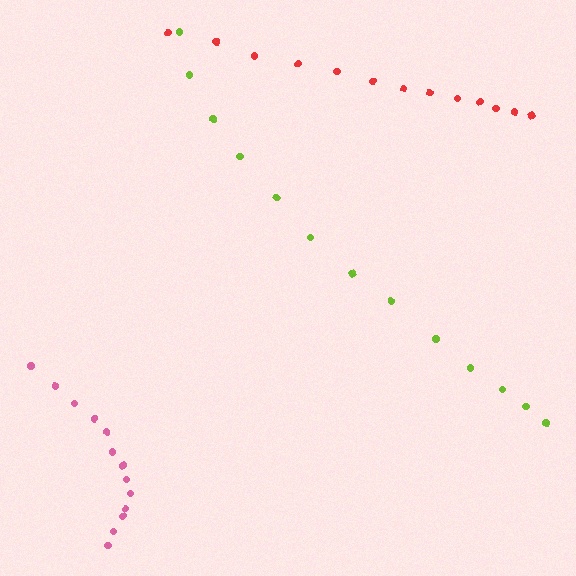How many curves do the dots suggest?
There are 3 distinct paths.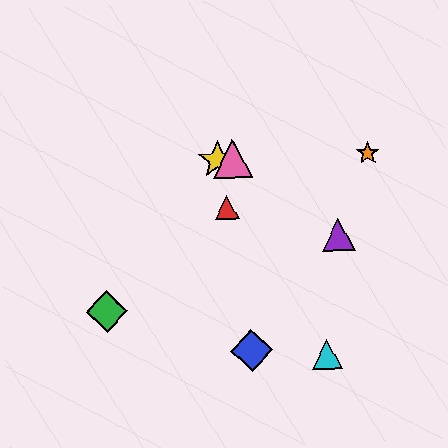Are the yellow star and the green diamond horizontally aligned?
No, the yellow star is at y≈160 and the green diamond is at y≈311.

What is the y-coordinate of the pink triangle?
The pink triangle is at y≈159.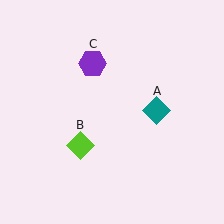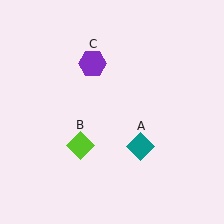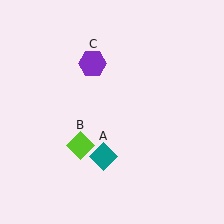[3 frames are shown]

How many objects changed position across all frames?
1 object changed position: teal diamond (object A).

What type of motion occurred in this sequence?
The teal diamond (object A) rotated clockwise around the center of the scene.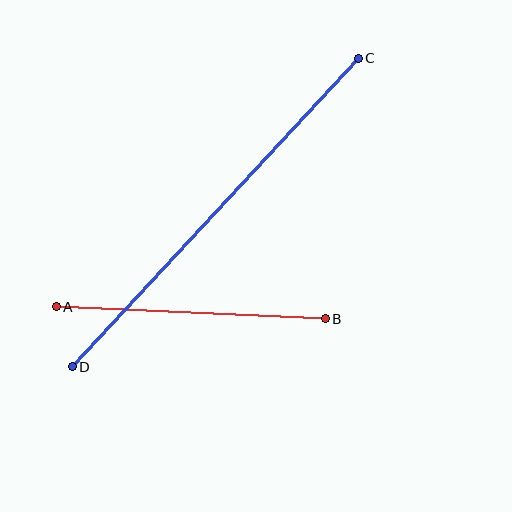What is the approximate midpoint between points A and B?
The midpoint is at approximately (191, 313) pixels.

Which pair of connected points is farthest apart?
Points C and D are farthest apart.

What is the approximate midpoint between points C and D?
The midpoint is at approximately (215, 212) pixels.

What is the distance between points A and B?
The distance is approximately 269 pixels.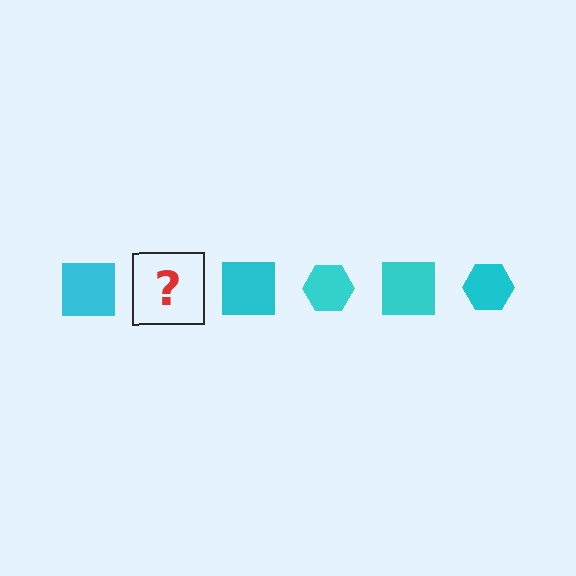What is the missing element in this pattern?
The missing element is a cyan hexagon.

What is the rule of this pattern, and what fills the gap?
The rule is that the pattern cycles through square, hexagon shapes in cyan. The gap should be filled with a cyan hexagon.